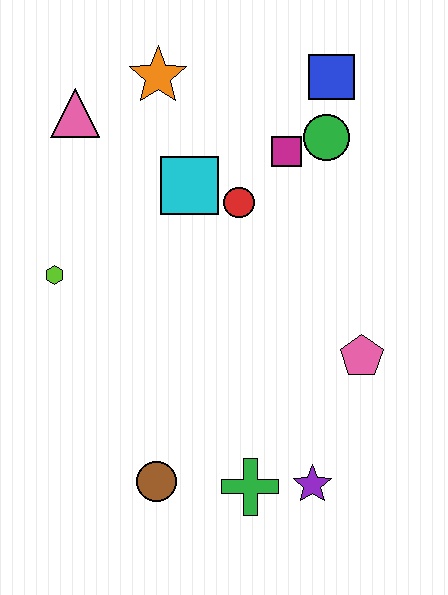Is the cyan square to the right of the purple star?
No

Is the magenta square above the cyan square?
Yes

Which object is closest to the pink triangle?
The orange star is closest to the pink triangle.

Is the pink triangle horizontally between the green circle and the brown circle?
No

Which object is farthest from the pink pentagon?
The pink triangle is farthest from the pink pentagon.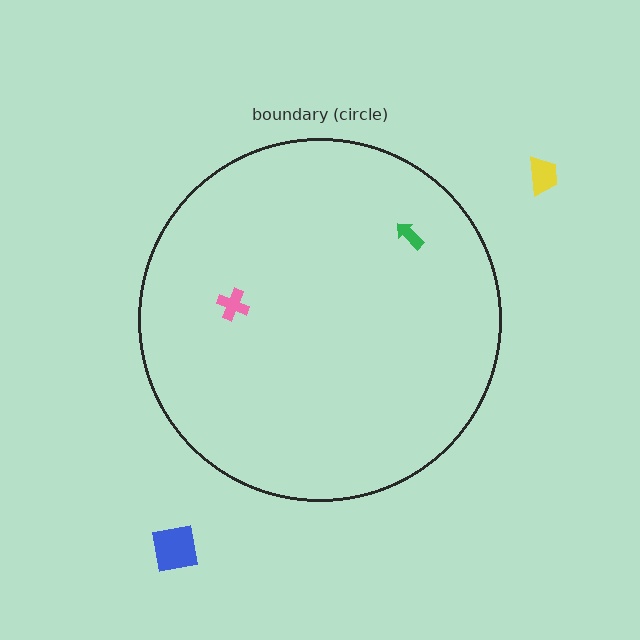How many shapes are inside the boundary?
2 inside, 2 outside.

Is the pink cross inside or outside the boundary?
Inside.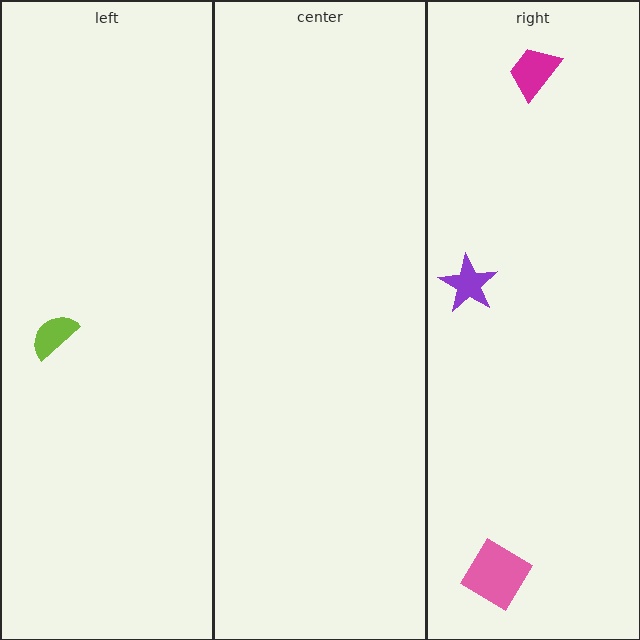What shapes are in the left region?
The lime semicircle.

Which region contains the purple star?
The right region.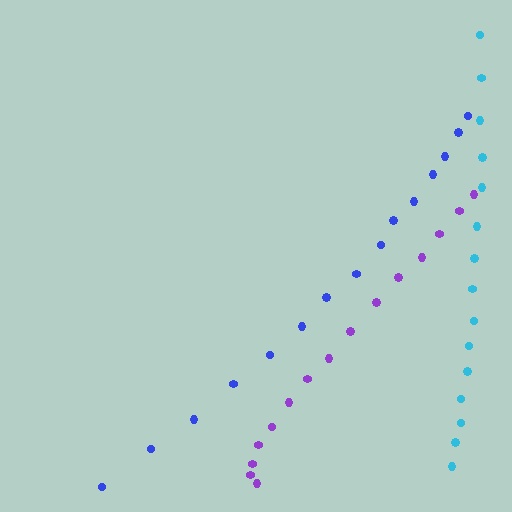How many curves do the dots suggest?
There are 3 distinct paths.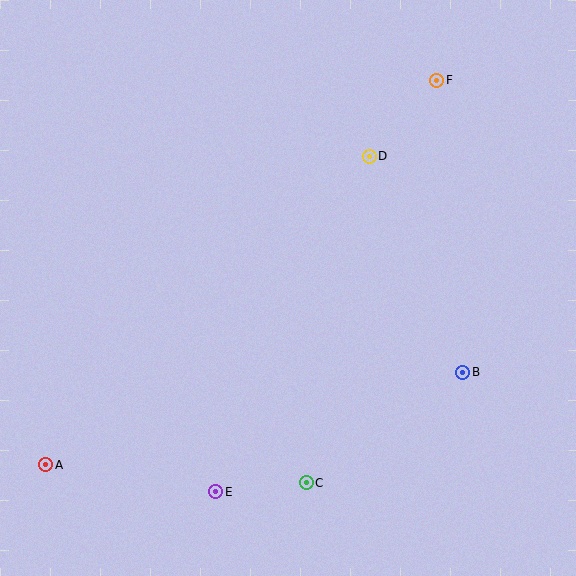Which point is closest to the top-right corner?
Point F is closest to the top-right corner.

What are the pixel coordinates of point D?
Point D is at (369, 156).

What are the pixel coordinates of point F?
Point F is at (437, 80).